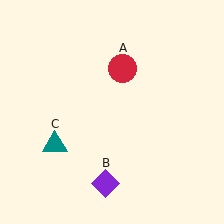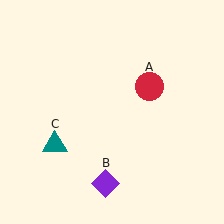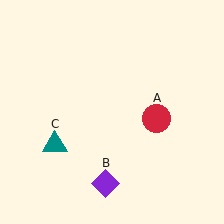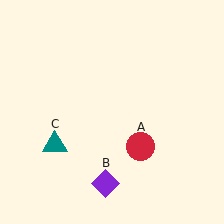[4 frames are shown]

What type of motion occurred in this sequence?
The red circle (object A) rotated clockwise around the center of the scene.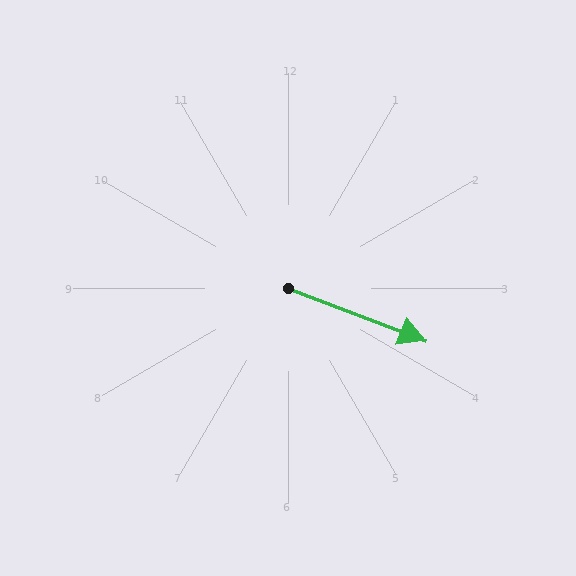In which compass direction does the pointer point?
East.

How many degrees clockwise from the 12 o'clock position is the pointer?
Approximately 111 degrees.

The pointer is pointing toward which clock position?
Roughly 4 o'clock.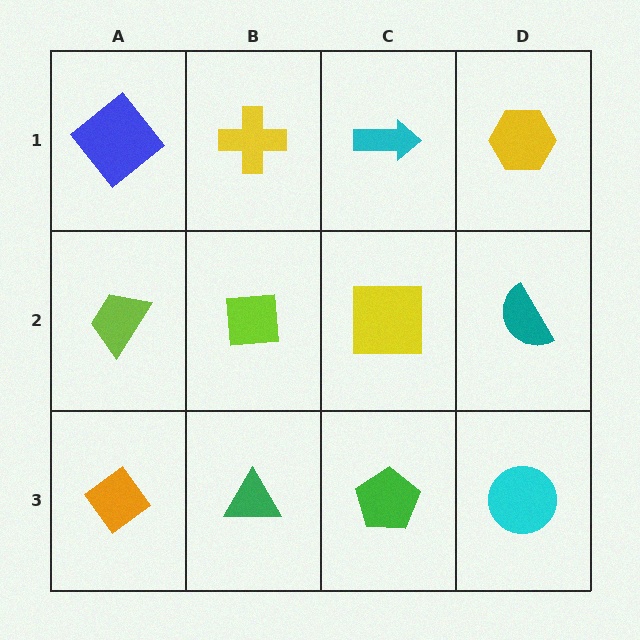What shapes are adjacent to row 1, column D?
A teal semicircle (row 2, column D), a cyan arrow (row 1, column C).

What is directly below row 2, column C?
A green pentagon.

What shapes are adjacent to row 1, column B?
A lime square (row 2, column B), a blue diamond (row 1, column A), a cyan arrow (row 1, column C).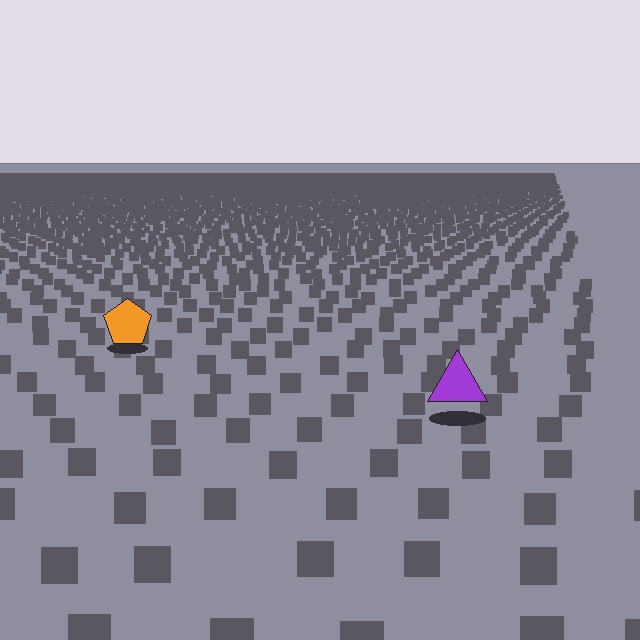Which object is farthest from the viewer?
The orange pentagon is farthest from the viewer. It appears smaller and the ground texture around it is denser.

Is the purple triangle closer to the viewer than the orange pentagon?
Yes. The purple triangle is closer — you can tell from the texture gradient: the ground texture is coarser near it.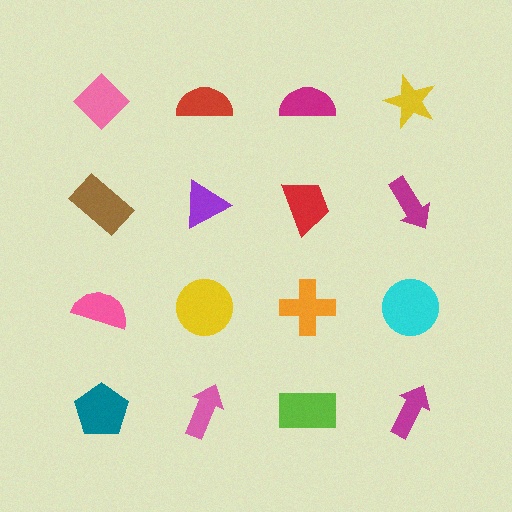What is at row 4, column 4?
A magenta arrow.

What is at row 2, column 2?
A purple triangle.